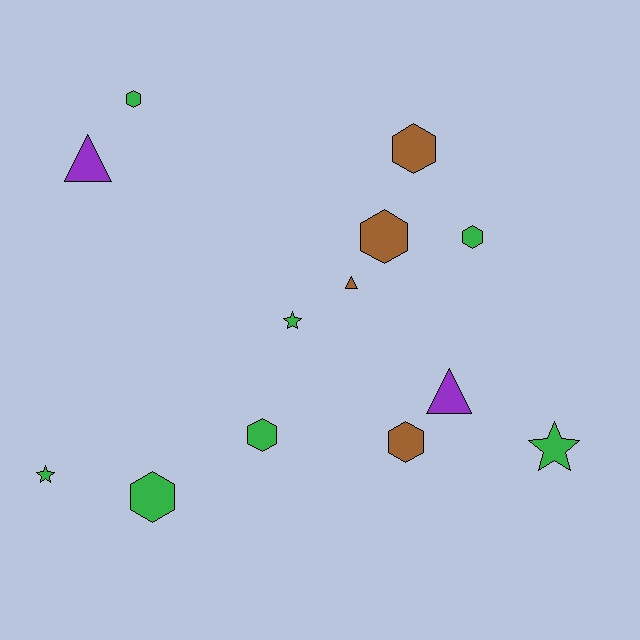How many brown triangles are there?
There is 1 brown triangle.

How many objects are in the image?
There are 13 objects.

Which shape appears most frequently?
Hexagon, with 7 objects.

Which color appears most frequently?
Green, with 7 objects.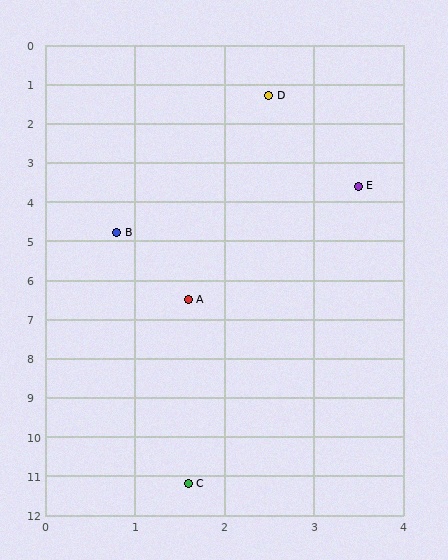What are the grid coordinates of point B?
Point B is at approximately (0.8, 4.8).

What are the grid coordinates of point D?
Point D is at approximately (2.5, 1.3).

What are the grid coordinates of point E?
Point E is at approximately (3.5, 3.6).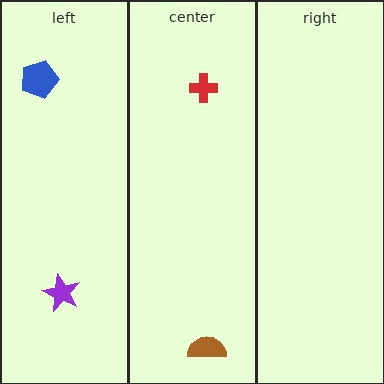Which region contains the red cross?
The center region.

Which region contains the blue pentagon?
The left region.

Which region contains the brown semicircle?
The center region.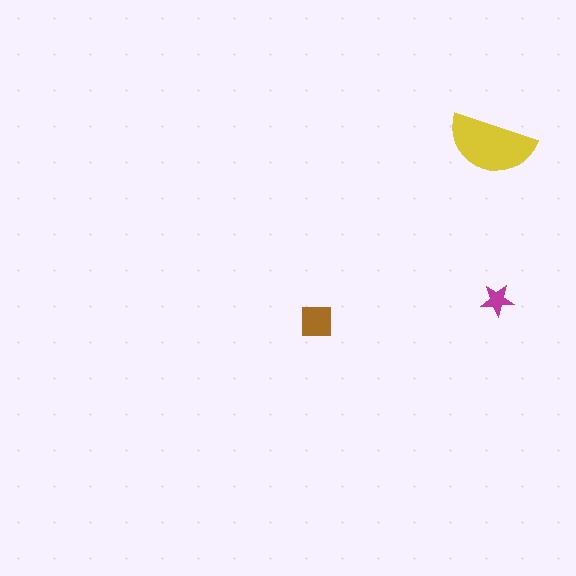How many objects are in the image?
There are 3 objects in the image.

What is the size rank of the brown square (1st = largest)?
2nd.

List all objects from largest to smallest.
The yellow semicircle, the brown square, the magenta star.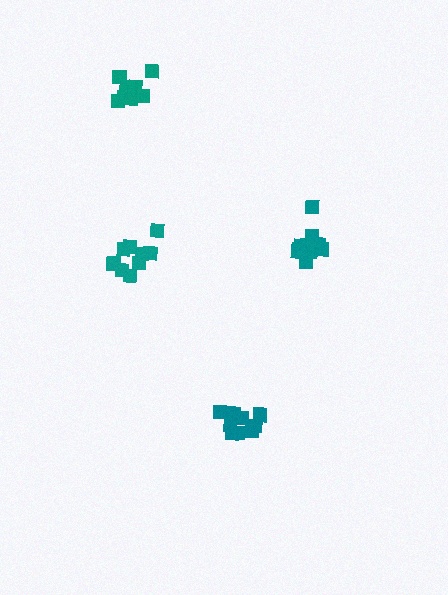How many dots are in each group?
Group 1: 9 dots, Group 2: 10 dots, Group 3: 9 dots, Group 4: 14 dots (42 total).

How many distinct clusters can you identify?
There are 4 distinct clusters.